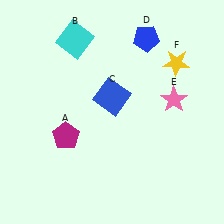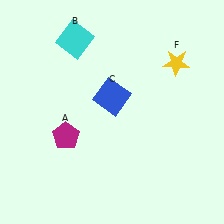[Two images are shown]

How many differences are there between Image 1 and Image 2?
There are 2 differences between the two images.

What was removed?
The pink star (E), the blue pentagon (D) were removed in Image 2.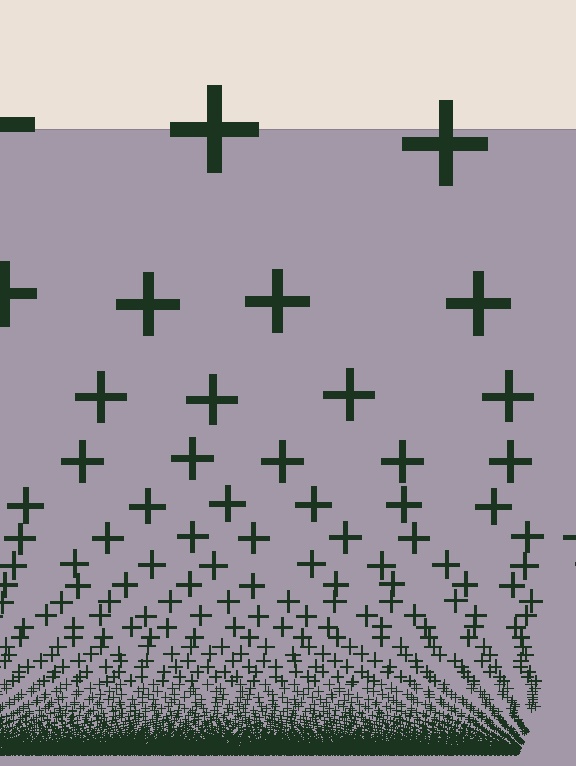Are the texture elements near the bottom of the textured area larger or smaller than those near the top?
Smaller. The gradient is inverted — elements near the bottom are smaller and denser.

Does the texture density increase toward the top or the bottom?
Density increases toward the bottom.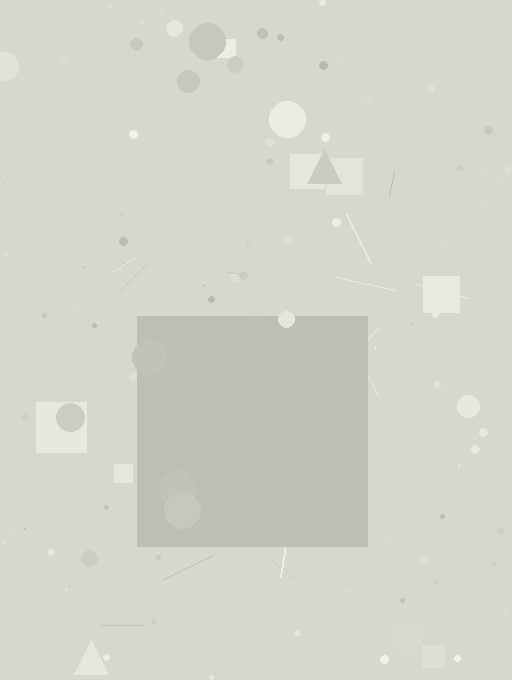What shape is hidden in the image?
A square is hidden in the image.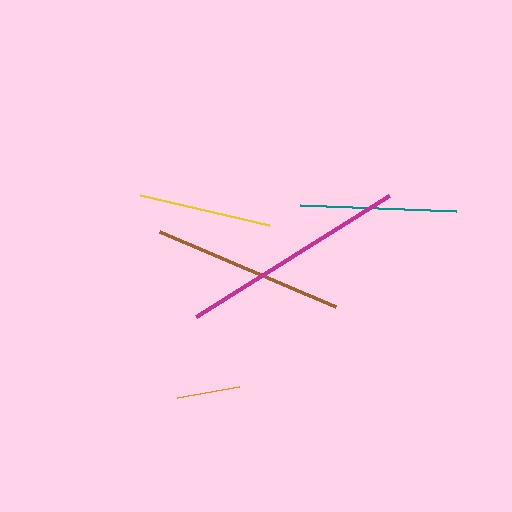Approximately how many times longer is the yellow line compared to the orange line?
The yellow line is approximately 2.1 times the length of the orange line.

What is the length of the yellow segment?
The yellow segment is approximately 133 pixels long.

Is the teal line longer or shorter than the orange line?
The teal line is longer than the orange line.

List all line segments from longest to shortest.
From longest to shortest: magenta, brown, teal, yellow, orange.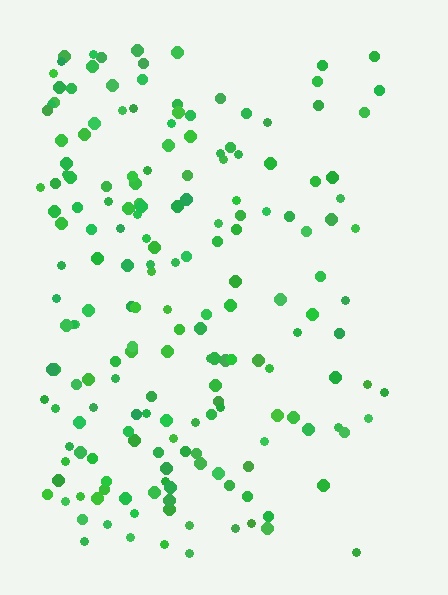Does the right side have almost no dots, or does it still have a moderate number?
Still a moderate number, just noticeably fewer than the left.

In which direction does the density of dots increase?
From right to left, with the left side densest.